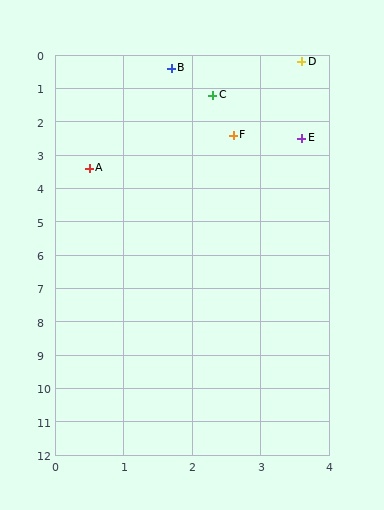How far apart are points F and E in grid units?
Points F and E are about 1.0 grid units apart.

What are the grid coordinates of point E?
Point E is at approximately (3.6, 2.5).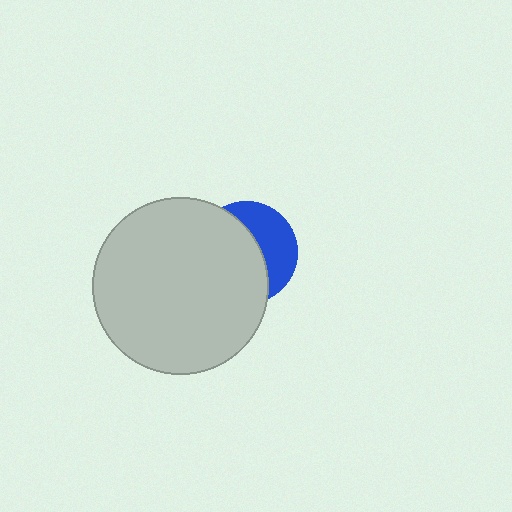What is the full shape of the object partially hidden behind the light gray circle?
The partially hidden object is a blue circle.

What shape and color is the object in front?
The object in front is a light gray circle.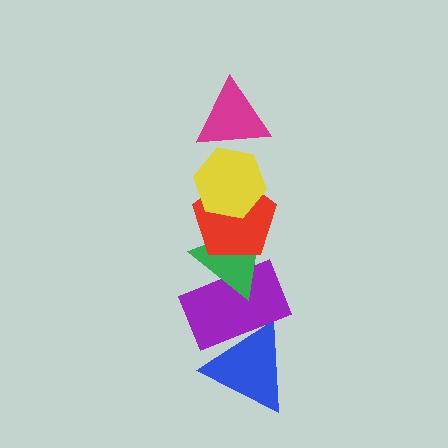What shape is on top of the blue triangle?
The purple rectangle is on top of the blue triangle.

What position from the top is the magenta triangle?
The magenta triangle is 1st from the top.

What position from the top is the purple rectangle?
The purple rectangle is 5th from the top.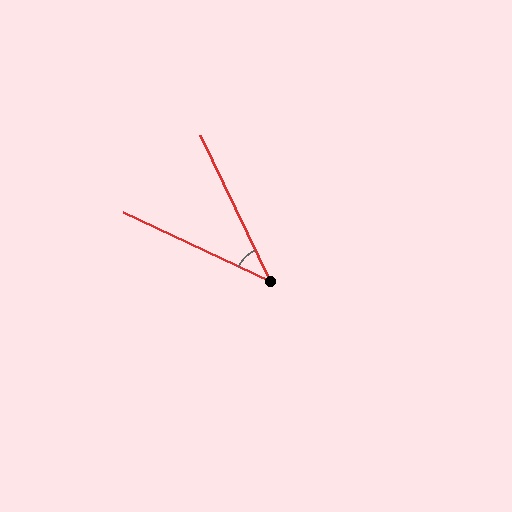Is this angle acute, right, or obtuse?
It is acute.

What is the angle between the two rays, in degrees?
Approximately 39 degrees.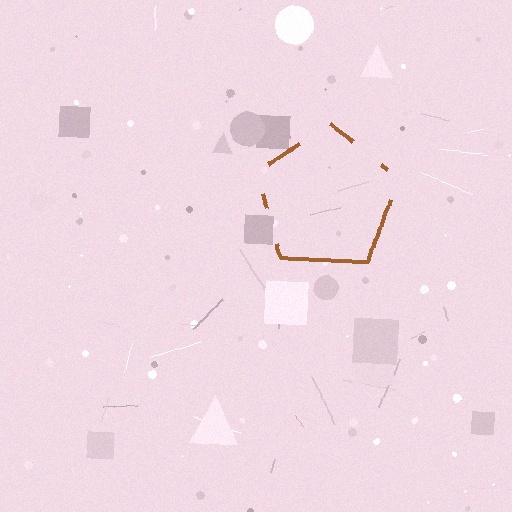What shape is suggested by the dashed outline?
The dashed outline suggests a pentagon.